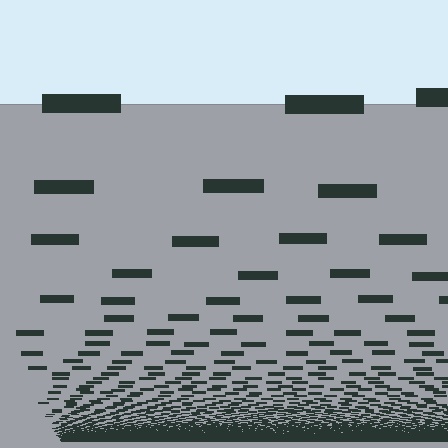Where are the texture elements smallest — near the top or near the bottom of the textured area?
Near the bottom.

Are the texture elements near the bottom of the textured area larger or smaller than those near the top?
Smaller. The gradient is inverted — elements near the bottom are smaller and denser.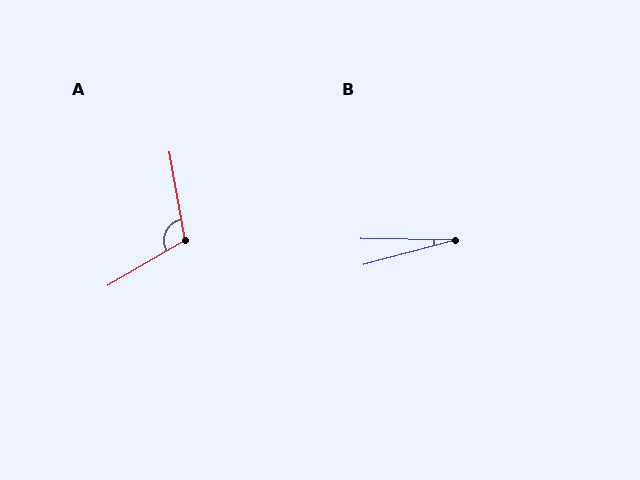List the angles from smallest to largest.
B (16°), A (110°).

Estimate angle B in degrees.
Approximately 16 degrees.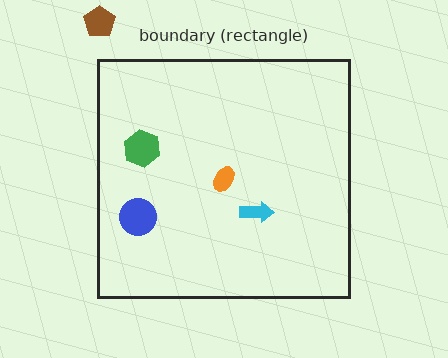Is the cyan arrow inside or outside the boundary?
Inside.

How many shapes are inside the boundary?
4 inside, 1 outside.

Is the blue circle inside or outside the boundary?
Inside.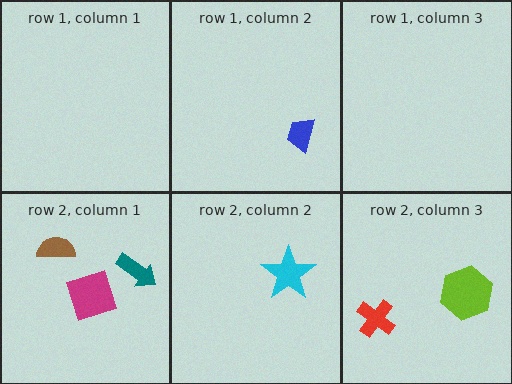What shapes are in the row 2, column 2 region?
The cyan star.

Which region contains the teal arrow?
The row 2, column 1 region.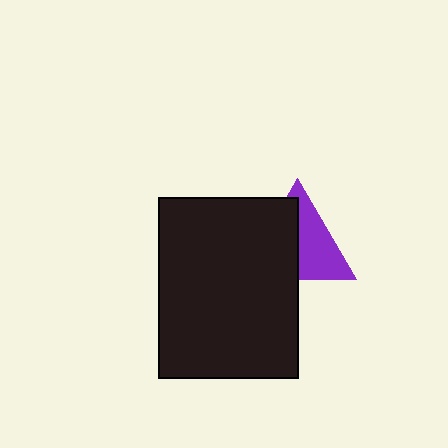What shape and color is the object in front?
The object in front is a black rectangle.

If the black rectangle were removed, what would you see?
You would see the complete purple triangle.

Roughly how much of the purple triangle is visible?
About half of it is visible (roughly 50%).